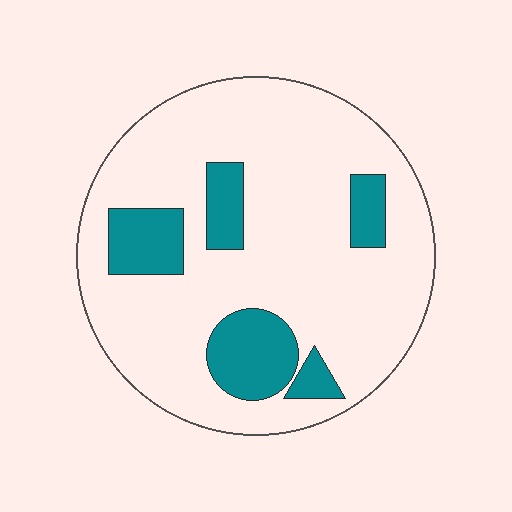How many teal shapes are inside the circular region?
5.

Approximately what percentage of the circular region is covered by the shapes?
Approximately 20%.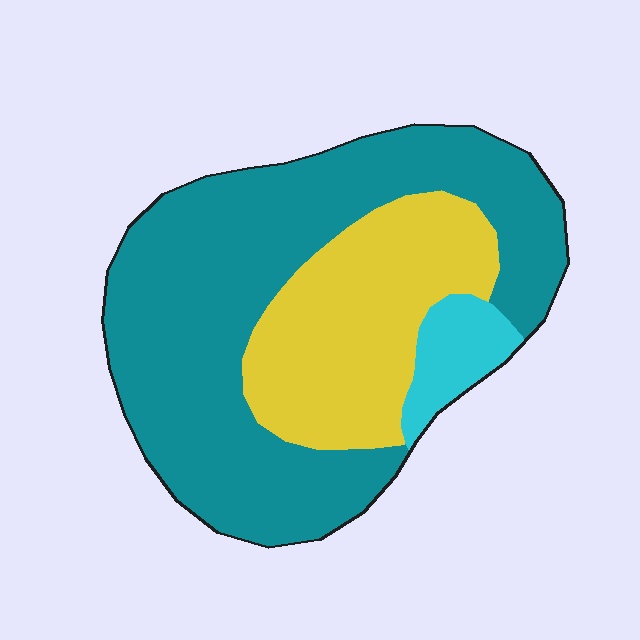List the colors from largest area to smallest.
From largest to smallest: teal, yellow, cyan.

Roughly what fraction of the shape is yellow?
Yellow takes up about one third (1/3) of the shape.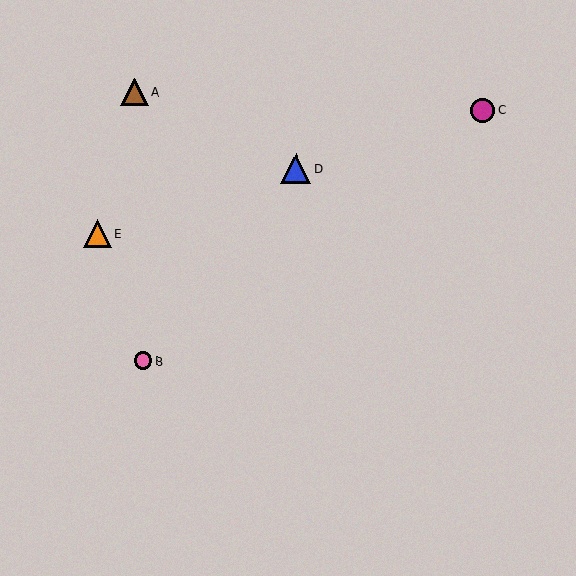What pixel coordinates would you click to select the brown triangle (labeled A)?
Click at (134, 93) to select the brown triangle A.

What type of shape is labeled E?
Shape E is an orange triangle.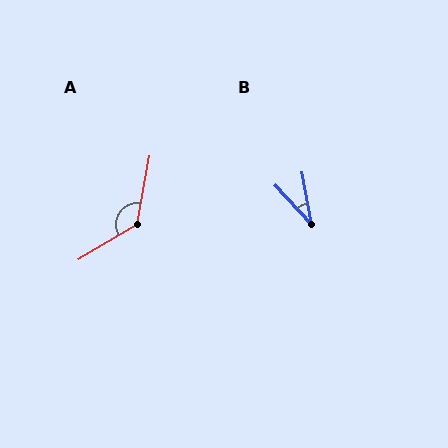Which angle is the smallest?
B, at approximately 32 degrees.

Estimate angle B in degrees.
Approximately 32 degrees.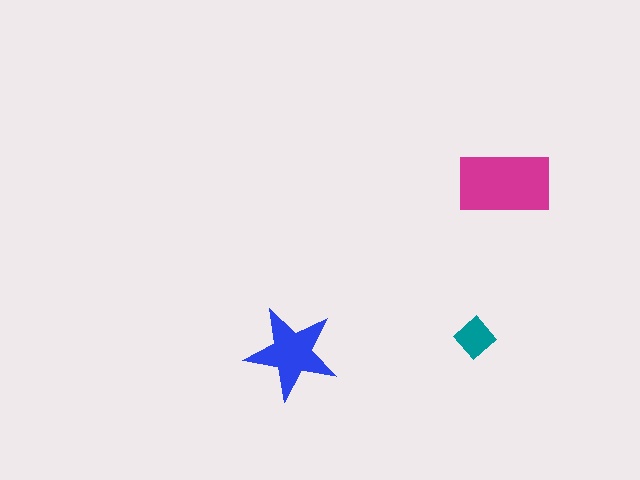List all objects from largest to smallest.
The magenta rectangle, the blue star, the teal diamond.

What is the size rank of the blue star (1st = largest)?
2nd.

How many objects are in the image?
There are 3 objects in the image.